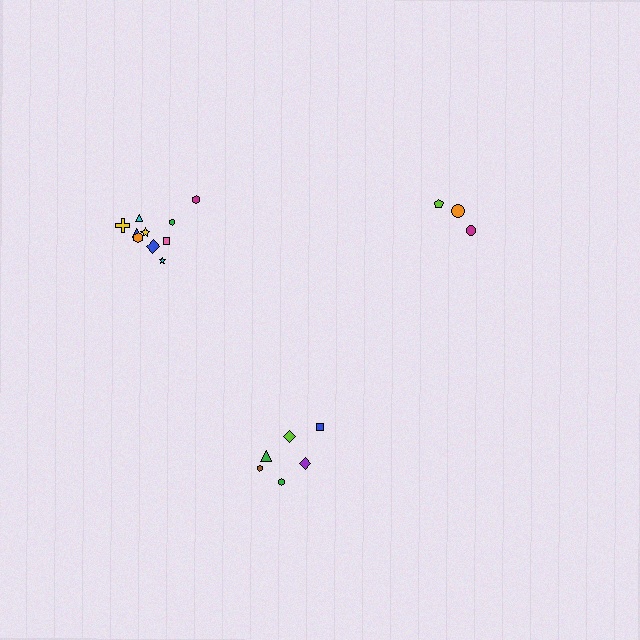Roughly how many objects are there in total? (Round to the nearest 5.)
Roughly 20 objects in total.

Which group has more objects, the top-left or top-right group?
The top-left group.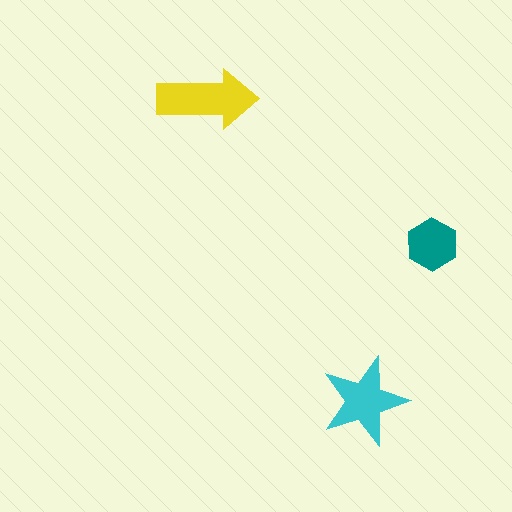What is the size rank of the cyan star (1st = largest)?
2nd.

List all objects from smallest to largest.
The teal hexagon, the cyan star, the yellow arrow.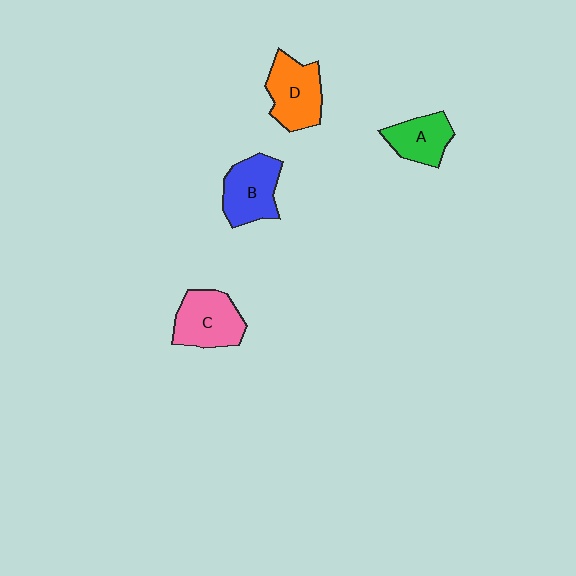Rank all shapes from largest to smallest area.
From largest to smallest: C (pink), D (orange), B (blue), A (green).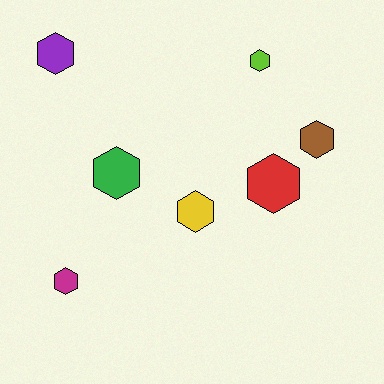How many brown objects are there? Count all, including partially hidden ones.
There is 1 brown object.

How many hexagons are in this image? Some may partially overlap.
There are 7 hexagons.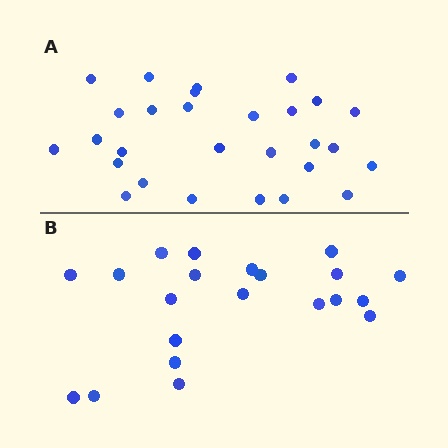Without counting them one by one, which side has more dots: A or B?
Region A (the top region) has more dots.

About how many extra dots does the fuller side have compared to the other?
Region A has roughly 8 or so more dots than region B.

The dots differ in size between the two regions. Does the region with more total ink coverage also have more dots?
No. Region B has more total ink coverage because its dots are larger, but region A actually contains more individual dots. Total area can be misleading — the number of items is what matters here.